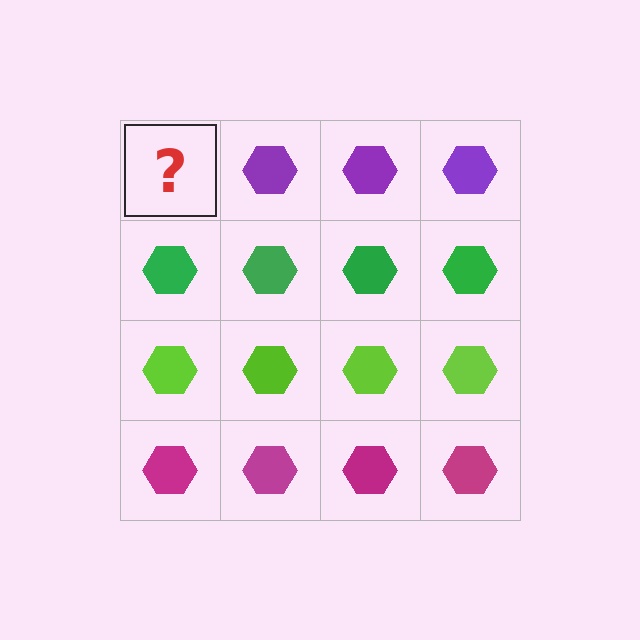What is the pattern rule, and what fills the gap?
The rule is that each row has a consistent color. The gap should be filled with a purple hexagon.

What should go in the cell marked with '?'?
The missing cell should contain a purple hexagon.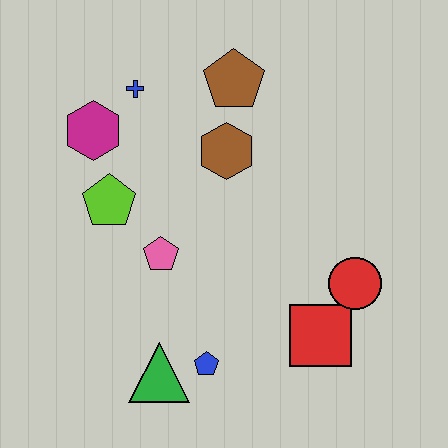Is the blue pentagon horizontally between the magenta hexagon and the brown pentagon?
Yes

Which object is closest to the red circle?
The red square is closest to the red circle.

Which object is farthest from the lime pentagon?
The red circle is farthest from the lime pentagon.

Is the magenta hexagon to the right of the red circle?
No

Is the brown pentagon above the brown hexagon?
Yes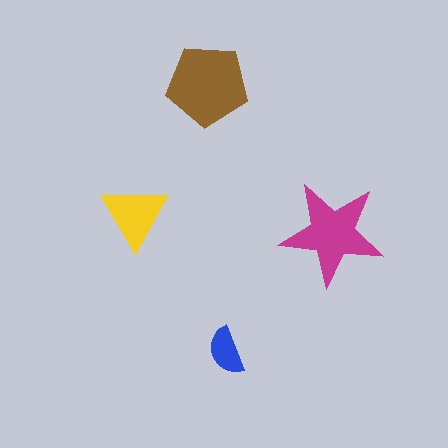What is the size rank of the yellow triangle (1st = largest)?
3rd.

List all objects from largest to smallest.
The brown pentagon, the magenta star, the yellow triangle, the blue semicircle.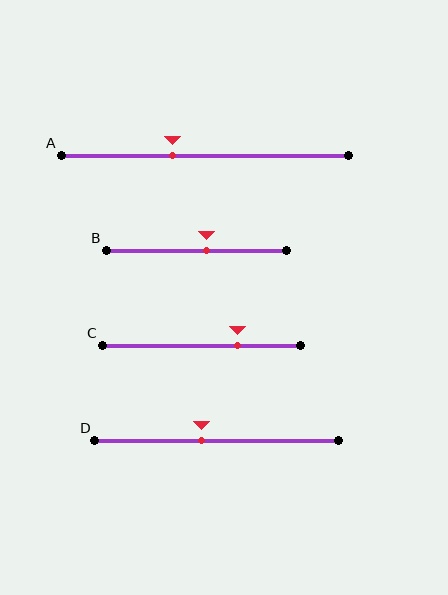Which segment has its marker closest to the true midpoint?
Segment B has its marker closest to the true midpoint.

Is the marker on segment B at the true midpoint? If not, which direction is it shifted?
No, the marker on segment B is shifted to the right by about 6% of the segment length.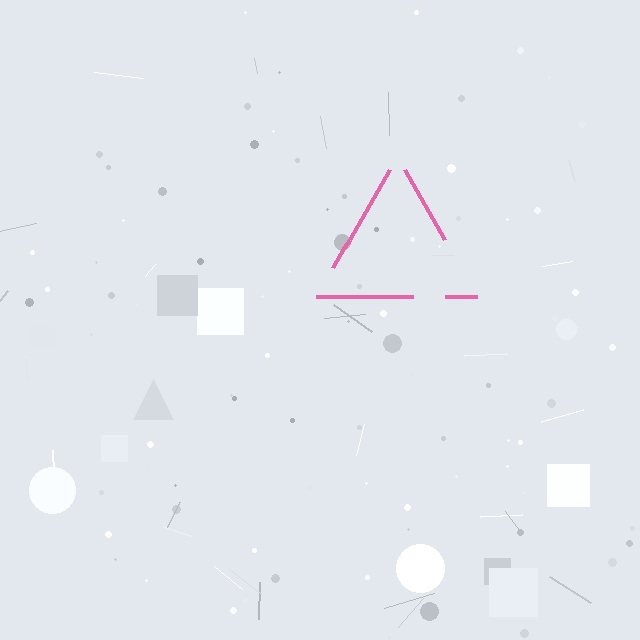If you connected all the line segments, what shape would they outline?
They would outline a triangle.